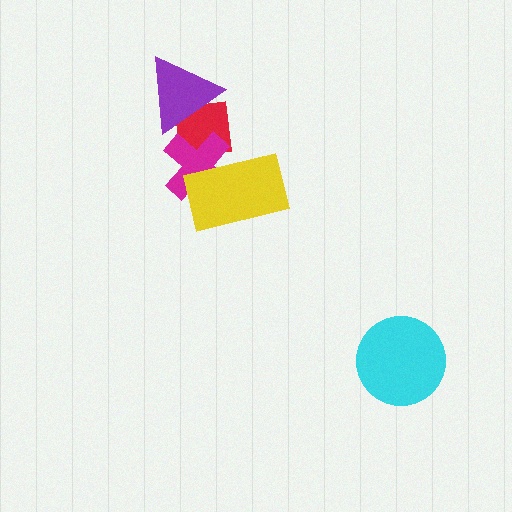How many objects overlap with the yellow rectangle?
2 objects overlap with the yellow rectangle.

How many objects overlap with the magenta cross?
2 objects overlap with the magenta cross.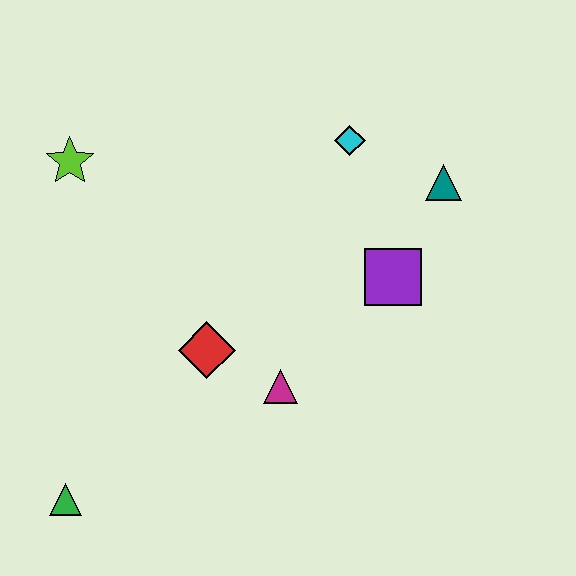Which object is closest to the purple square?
The teal triangle is closest to the purple square.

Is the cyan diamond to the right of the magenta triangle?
Yes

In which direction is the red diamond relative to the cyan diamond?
The red diamond is below the cyan diamond.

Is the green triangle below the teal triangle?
Yes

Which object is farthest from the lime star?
The teal triangle is farthest from the lime star.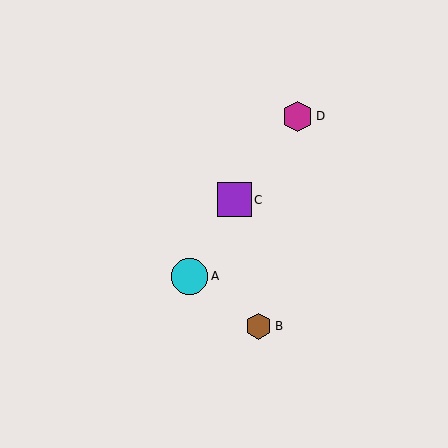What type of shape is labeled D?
Shape D is a magenta hexagon.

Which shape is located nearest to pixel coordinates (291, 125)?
The magenta hexagon (labeled D) at (298, 116) is nearest to that location.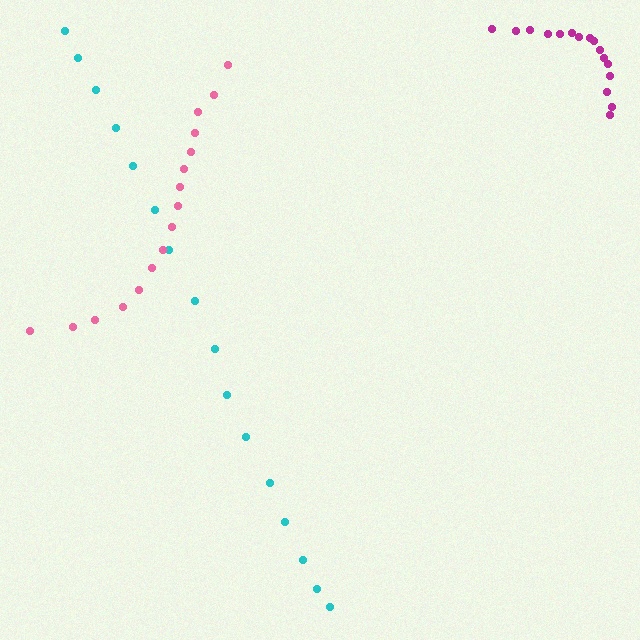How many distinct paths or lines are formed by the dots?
There are 3 distinct paths.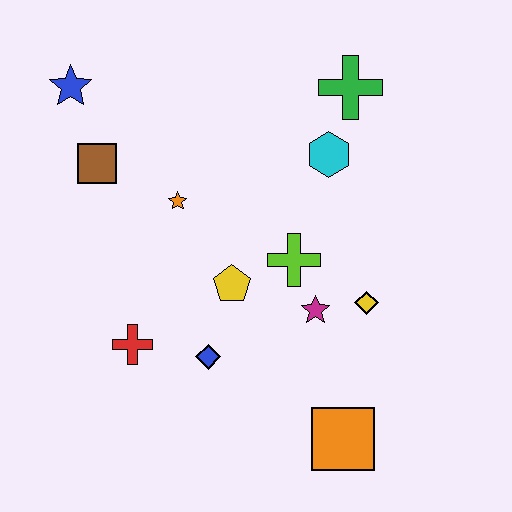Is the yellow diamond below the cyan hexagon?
Yes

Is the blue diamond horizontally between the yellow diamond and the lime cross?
No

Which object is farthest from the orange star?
The orange square is farthest from the orange star.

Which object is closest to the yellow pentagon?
The lime cross is closest to the yellow pentagon.